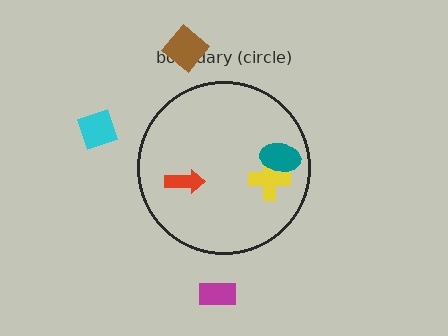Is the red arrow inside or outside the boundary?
Inside.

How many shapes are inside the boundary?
3 inside, 3 outside.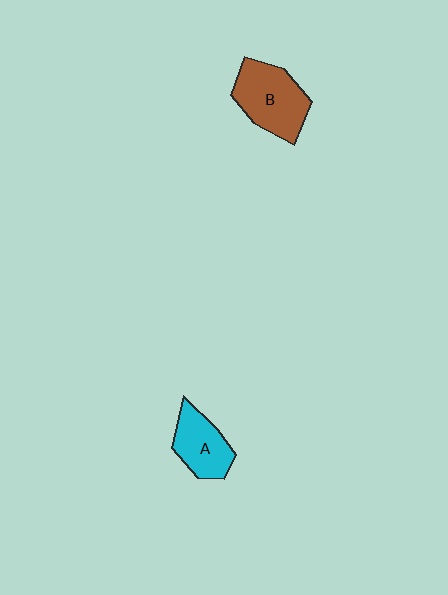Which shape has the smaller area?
Shape A (cyan).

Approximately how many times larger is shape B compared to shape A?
Approximately 1.4 times.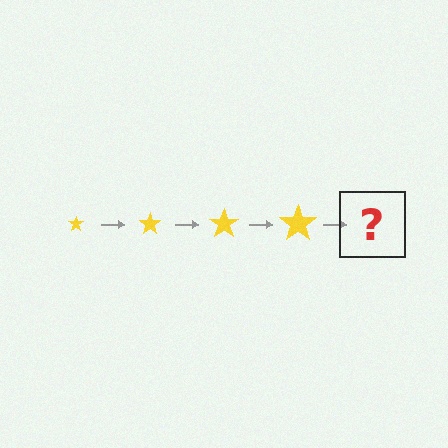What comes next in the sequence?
The next element should be a yellow star, larger than the previous one.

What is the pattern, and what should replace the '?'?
The pattern is that the star gets progressively larger each step. The '?' should be a yellow star, larger than the previous one.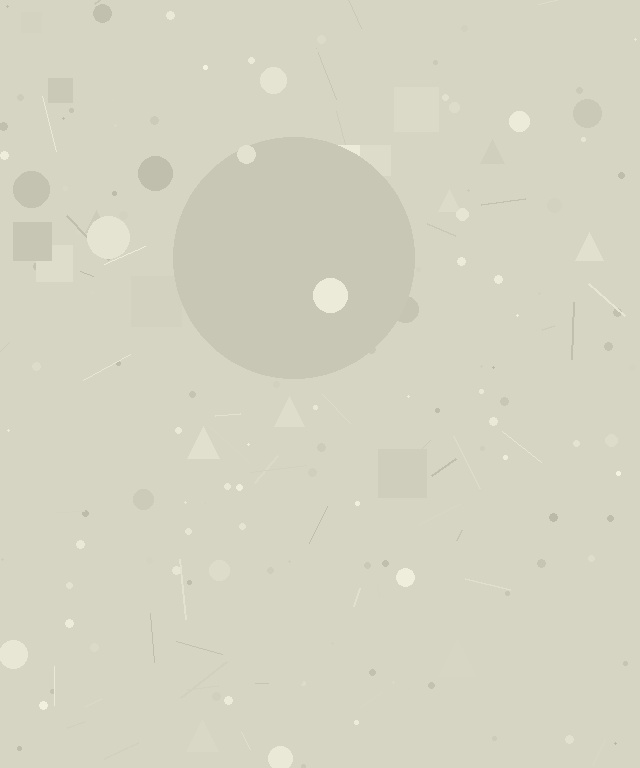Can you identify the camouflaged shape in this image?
The camouflaged shape is a circle.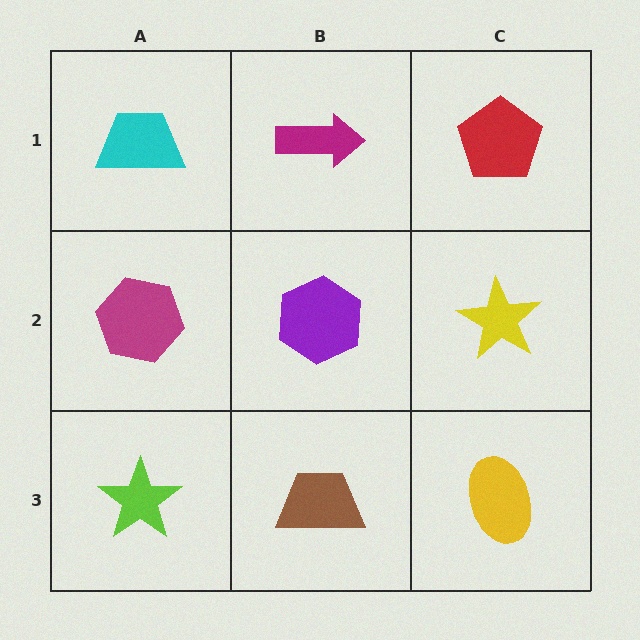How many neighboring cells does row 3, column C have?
2.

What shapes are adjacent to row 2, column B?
A magenta arrow (row 1, column B), a brown trapezoid (row 3, column B), a magenta hexagon (row 2, column A), a yellow star (row 2, column C).